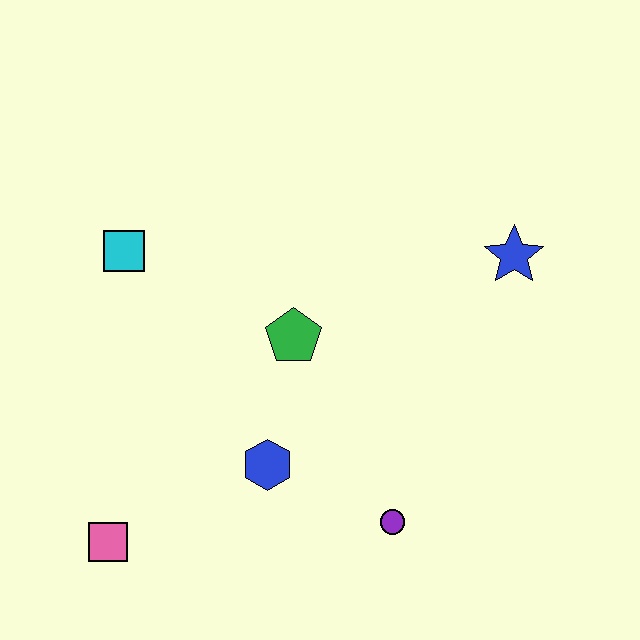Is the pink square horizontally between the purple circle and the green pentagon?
No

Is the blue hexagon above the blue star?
No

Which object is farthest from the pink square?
The blue star is farthest from the pink square.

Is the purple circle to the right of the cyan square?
Yes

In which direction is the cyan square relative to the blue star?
The cyan square is to the left of the blue star.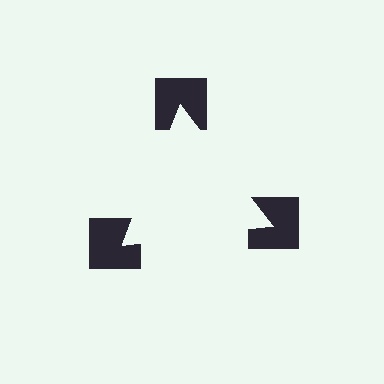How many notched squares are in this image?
There are 3 — one at each vertex of the illusory triangle.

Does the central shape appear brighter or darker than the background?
It typically appears slightly brighter than the background, even though no actual brightness change is drawn.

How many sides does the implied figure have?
3 sides.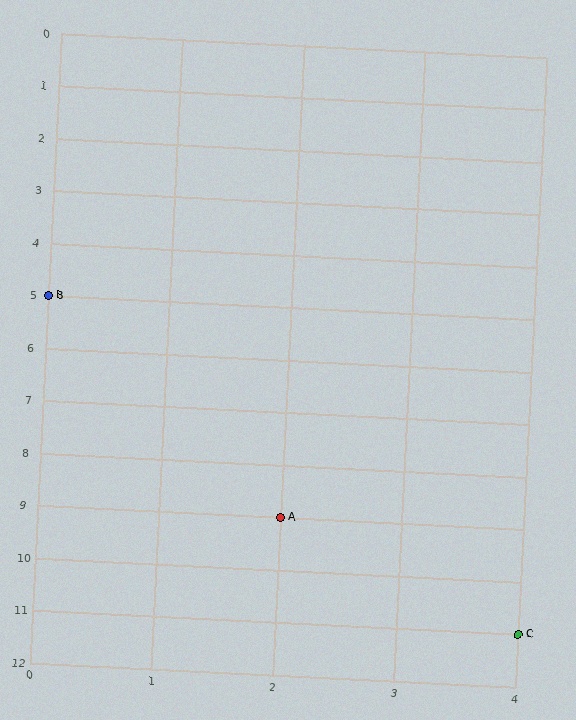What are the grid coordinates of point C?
Point C is at grid coordinates (4, 11).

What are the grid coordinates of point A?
Point A is at grid coordinates (2, 9).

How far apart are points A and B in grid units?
Points A and B are 2 columns and 4 rows apart (about 4.5 grid units diagonally).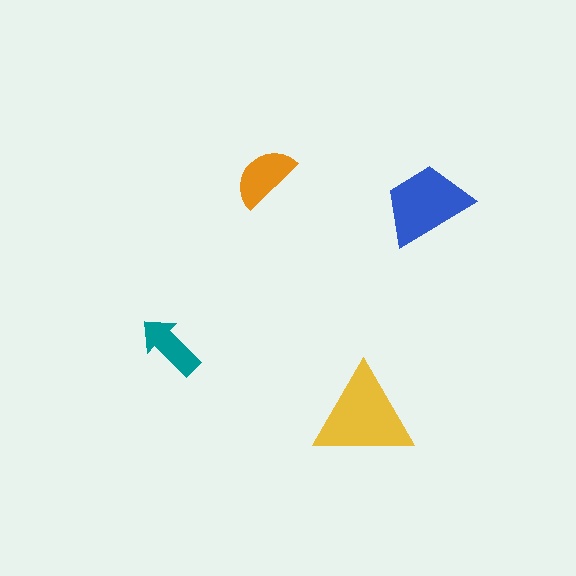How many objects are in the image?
There are 4 objects in the image.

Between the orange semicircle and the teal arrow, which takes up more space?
The orange semicircle.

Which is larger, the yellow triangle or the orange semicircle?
The yellow triangle.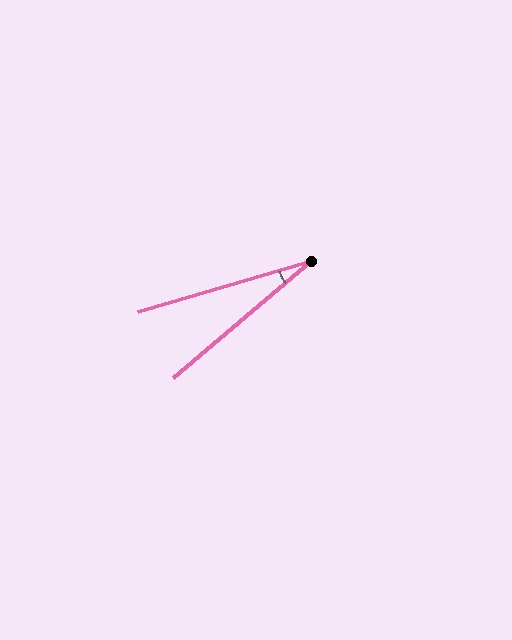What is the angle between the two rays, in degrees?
Approximately 24 degrees.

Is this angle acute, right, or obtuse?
It is acute.